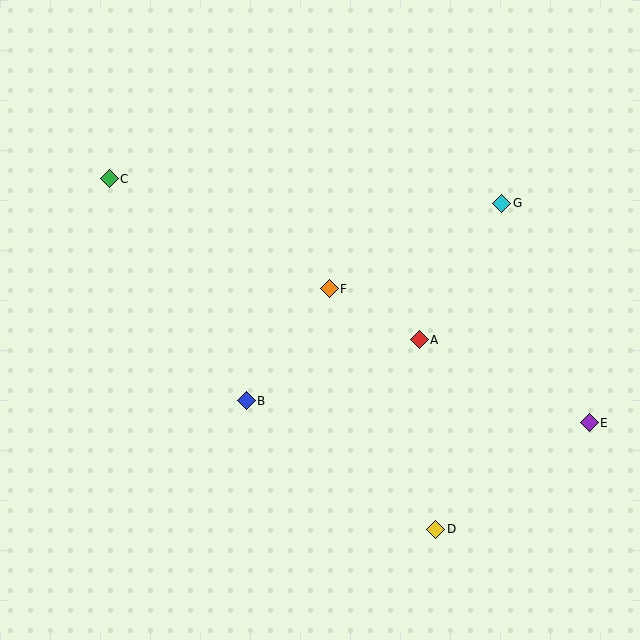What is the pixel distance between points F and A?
The distance between F and A is 103 pixels.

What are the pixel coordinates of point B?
Point B is at (246, 401).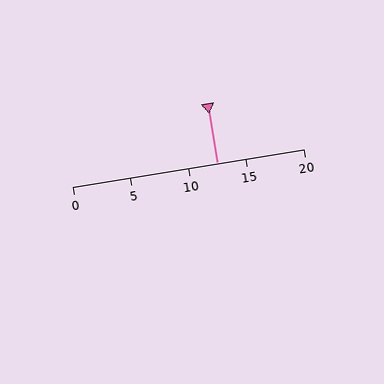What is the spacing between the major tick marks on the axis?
The major ticks are spaced 5 apart.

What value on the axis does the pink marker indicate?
The marker indicates approximately 12.5.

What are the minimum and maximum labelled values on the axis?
The axis runs from 0 to 20.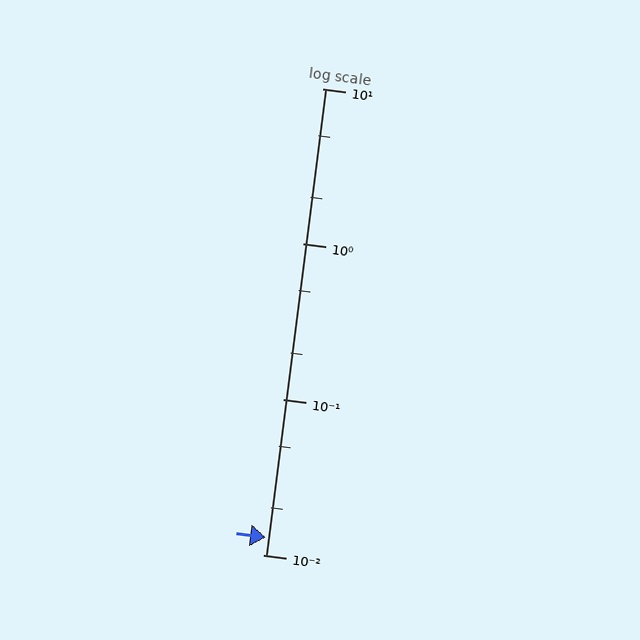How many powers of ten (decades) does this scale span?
The scale spans 3 decades, from 0.01 to 10.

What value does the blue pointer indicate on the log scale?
The pointer indicates approximately 0.013.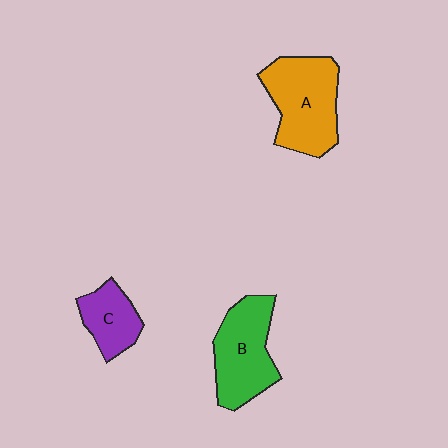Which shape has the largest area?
Shape A (orange).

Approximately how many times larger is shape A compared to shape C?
Approximately 1.9 times.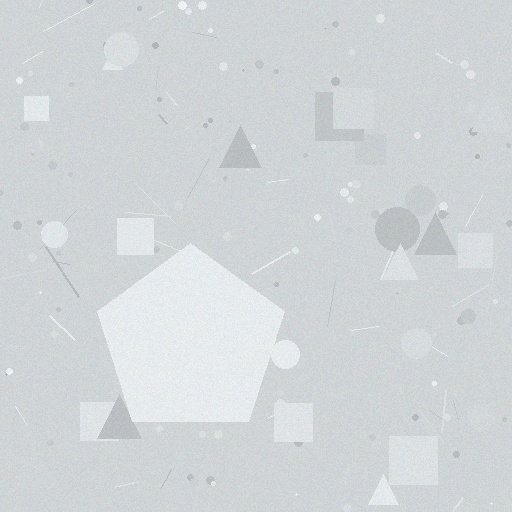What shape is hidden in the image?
A pentagon is hidden in the image.